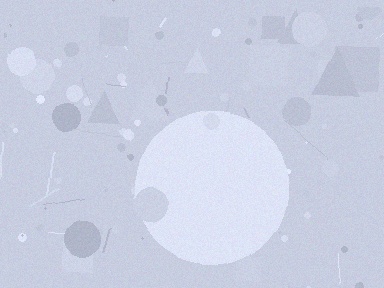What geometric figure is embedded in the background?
A circle is embedded in the background.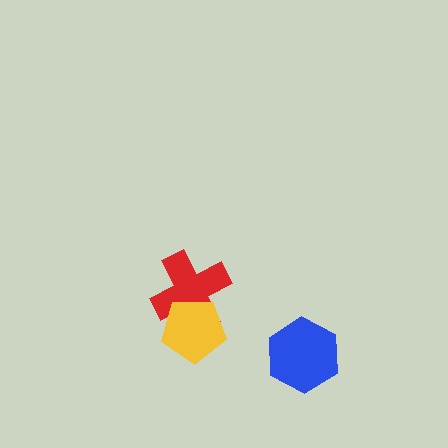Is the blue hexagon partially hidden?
No, no other shape covers it.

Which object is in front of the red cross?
The yellow pentagon is in front of the red cross.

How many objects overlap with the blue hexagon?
0 objects overlap with the blue hexagon.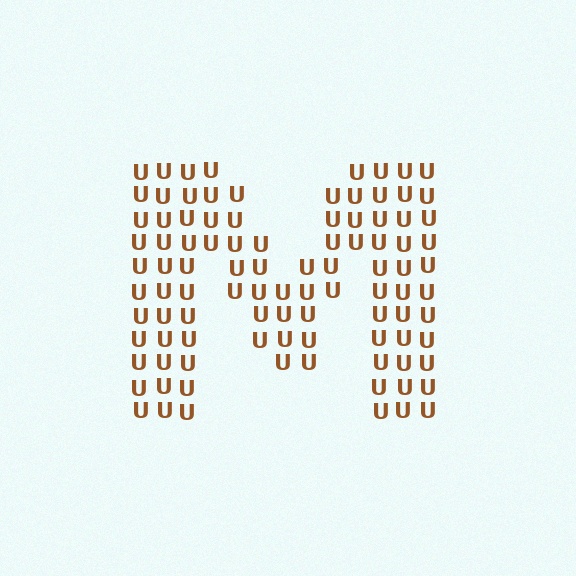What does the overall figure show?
The overall figure shows the letter M.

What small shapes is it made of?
It is made of small letter U's.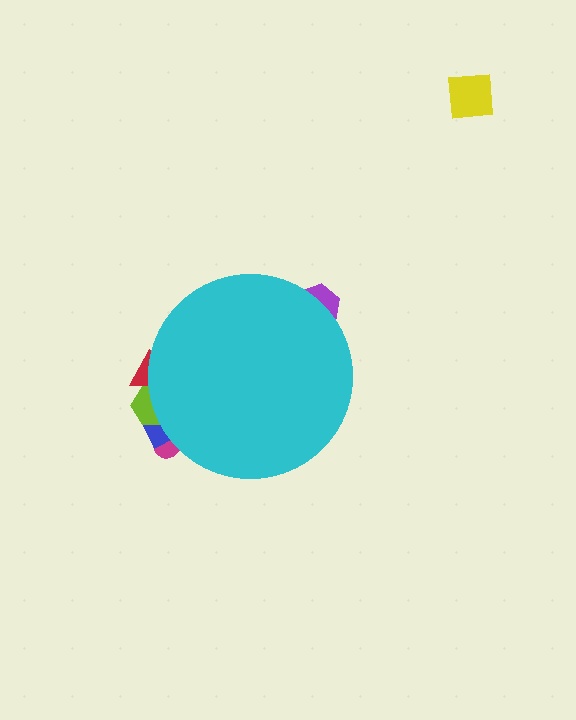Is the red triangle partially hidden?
Yes, the red triangle is partially hidden behind the cyan circle.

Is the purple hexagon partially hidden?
Yes, the purple hexagon is partially hidden behind the cyan circle.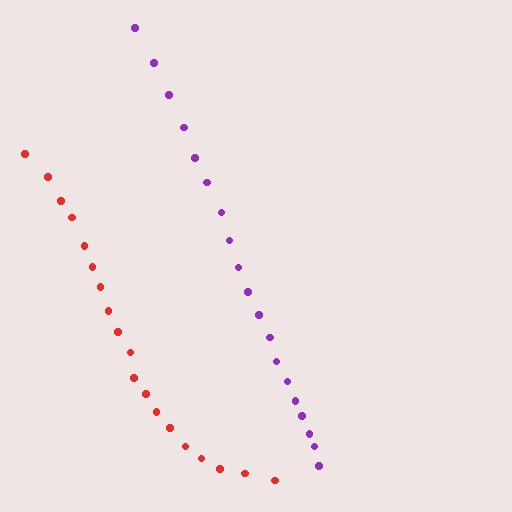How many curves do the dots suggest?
There are 2 distinct paths.